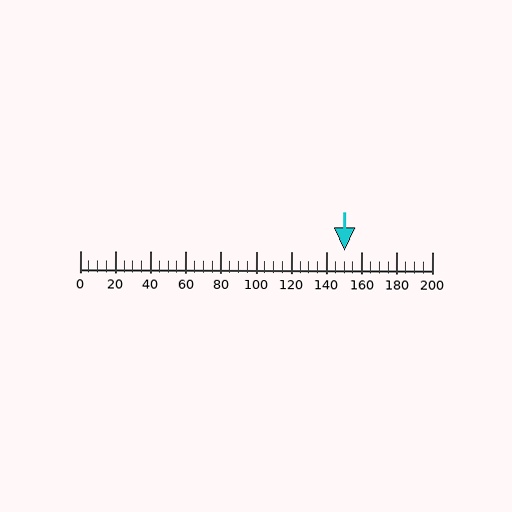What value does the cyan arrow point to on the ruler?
The cyan arrow points to approximately 150.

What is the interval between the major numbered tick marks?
The major tick marks are spaced 20 units apart.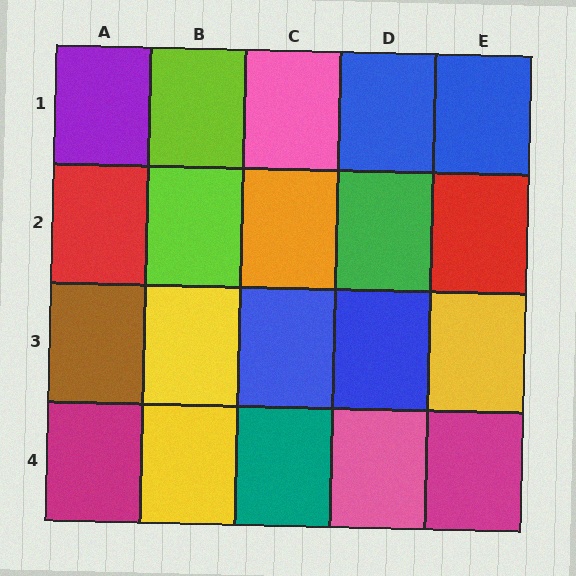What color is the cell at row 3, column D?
Blue.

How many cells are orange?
1 cell is orange.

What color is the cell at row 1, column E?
Blue.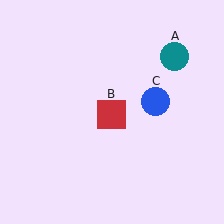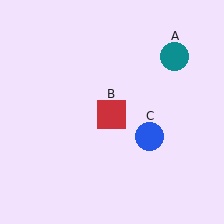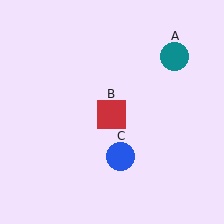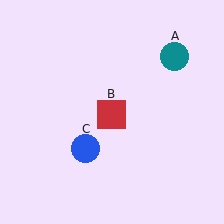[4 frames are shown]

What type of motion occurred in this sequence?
The blue circle (object C) rotated clockwise around the center of the scene.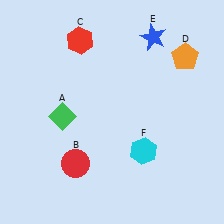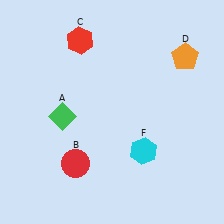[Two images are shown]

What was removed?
The blue star (E) was removed in Image 2.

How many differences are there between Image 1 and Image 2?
There is 1 difference between the two images.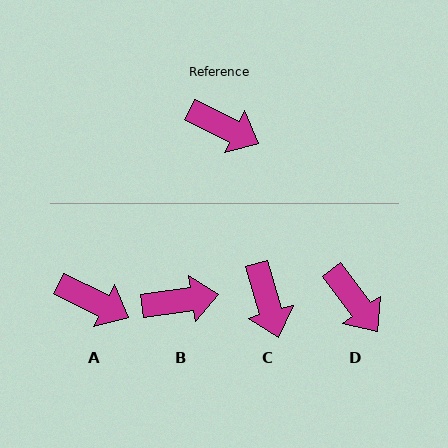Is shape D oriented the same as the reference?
No, it is off by about 27 degrees.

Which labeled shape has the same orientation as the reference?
A.